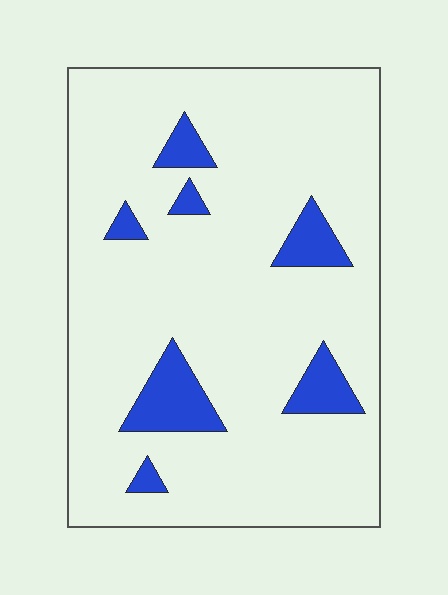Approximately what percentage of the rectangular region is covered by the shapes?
Approximately 10%.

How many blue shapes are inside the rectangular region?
7.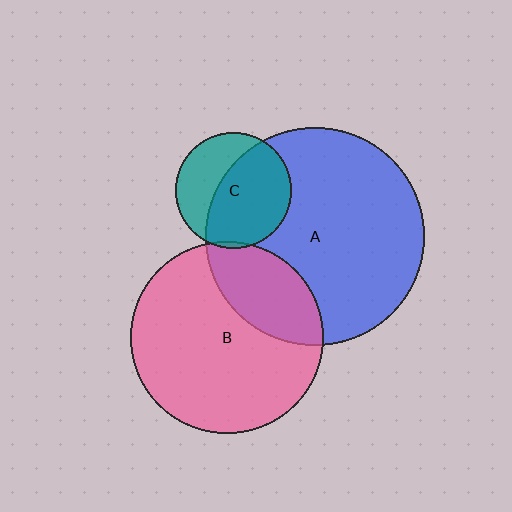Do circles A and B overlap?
Yes.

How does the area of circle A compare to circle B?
Approximately 1.3 times.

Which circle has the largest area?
Circle A (blue).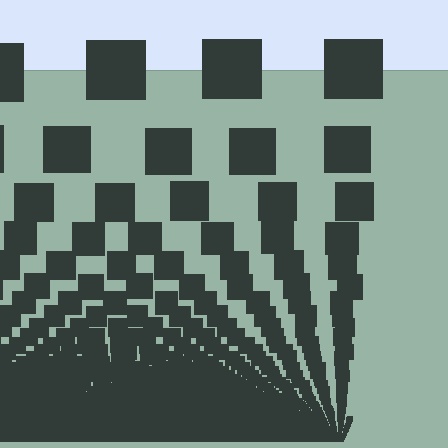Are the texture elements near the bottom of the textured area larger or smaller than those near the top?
Smaller. The gradient is inverted — elements near the bottom are smaller and denser.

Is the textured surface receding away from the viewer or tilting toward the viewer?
The surface appears to tilt toward the viewer. Texture elements get larger and sparser toward the top.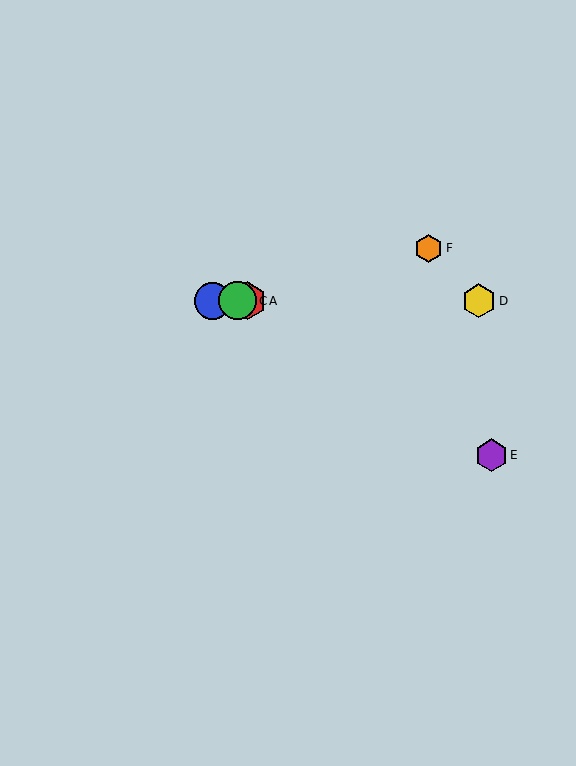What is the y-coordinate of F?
Object F is at y≈248.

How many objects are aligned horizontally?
4 objects (A, B, C, D) are aligned horizontally.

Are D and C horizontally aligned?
Yes, both are at y≈301.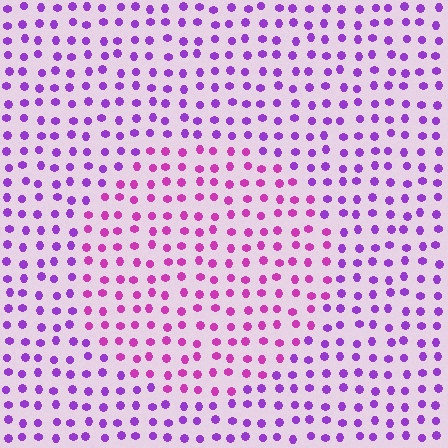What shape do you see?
I see a circle.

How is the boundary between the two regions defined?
The boundary is defined purely by a slight shift in hue (about 32 degrees). Spacing, size, and orientation are identical on both sides.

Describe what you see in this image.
The image is filled with small purple elements in a uniform arrangement. A circle-shaped region is visible where the elements are tinted to a slightly different hue, forming a subtle color boundary.